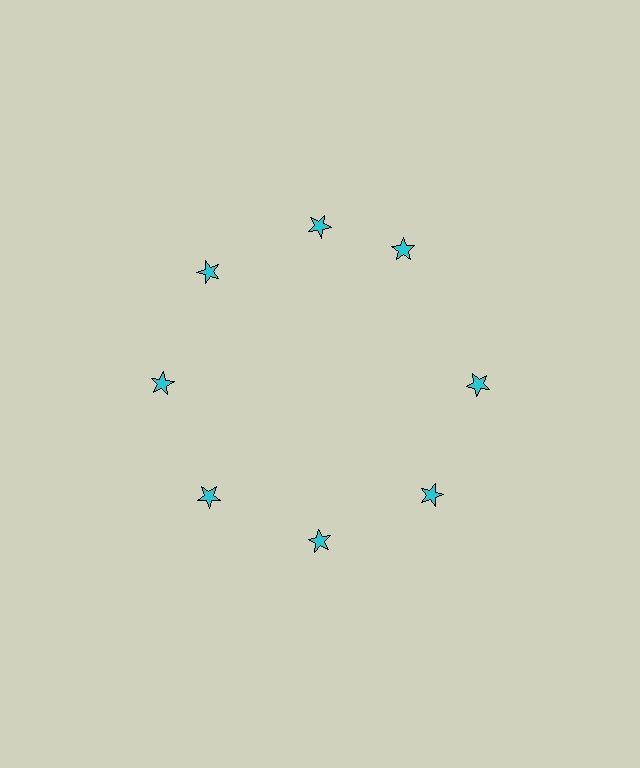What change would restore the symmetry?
The symmetry would be restored by rotating it back into even spacing with its neighbors so that all 8 stars sit at equal angles and equal distance from the center.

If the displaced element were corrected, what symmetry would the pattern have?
It would have 8-fold rotational symmetry — the pattern would map onto itself every 45 degrees.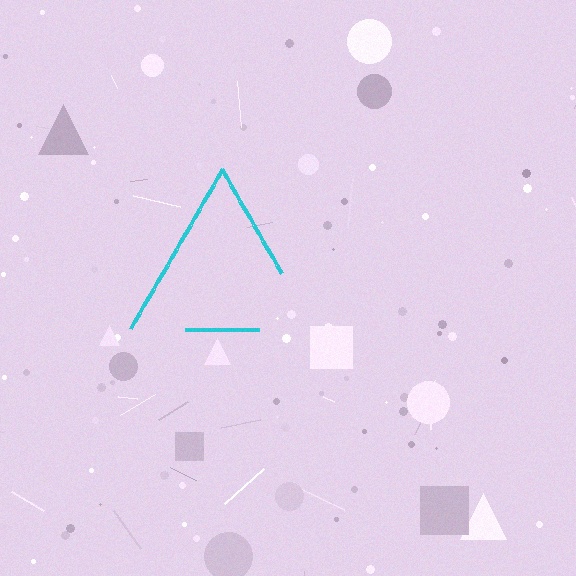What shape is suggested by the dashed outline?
The dashed outline suggests a triangle.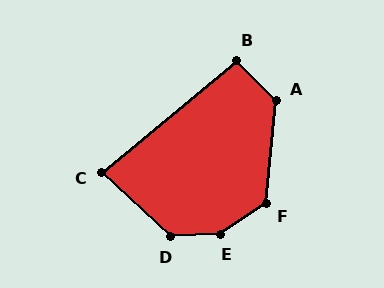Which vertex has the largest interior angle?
E, at approximately 148 degrees.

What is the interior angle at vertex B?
Approximately 95 degrees (approximately right).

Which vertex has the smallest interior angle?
C, at approximately 83 degrees.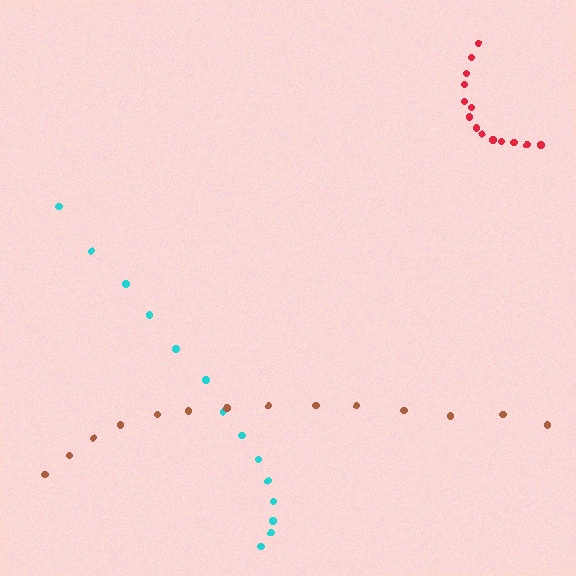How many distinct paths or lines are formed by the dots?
There are 3 distinct paths.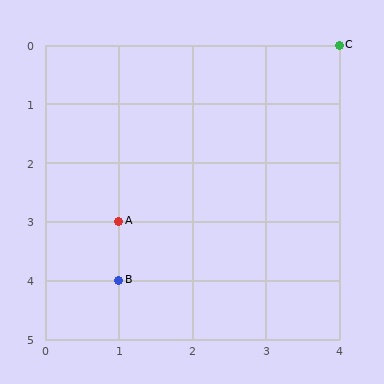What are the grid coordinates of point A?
Point A is at grid coordinates (1, 3).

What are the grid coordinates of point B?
Point B is at grid coordinates (1, 4).